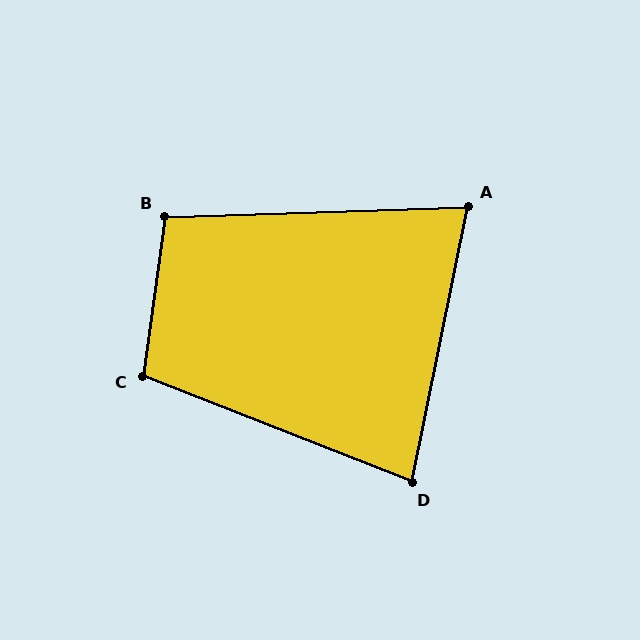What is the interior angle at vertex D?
Approximately 80 degrees (acute).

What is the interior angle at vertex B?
Approximately 100 degrees (obtuse).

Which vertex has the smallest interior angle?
A, at approximately 77 degrees.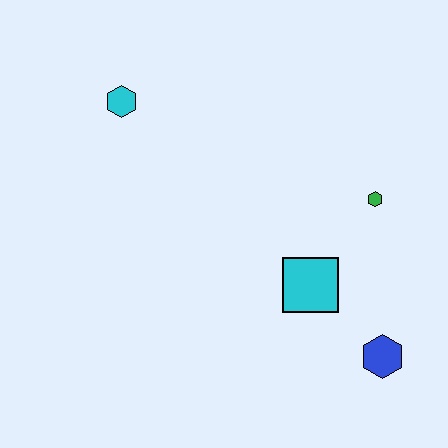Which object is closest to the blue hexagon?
The cyan square is closest to the blue hexagon.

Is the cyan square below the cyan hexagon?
Yes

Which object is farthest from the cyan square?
The cyan hexagon is farthest from the cyan square.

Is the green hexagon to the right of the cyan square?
Yes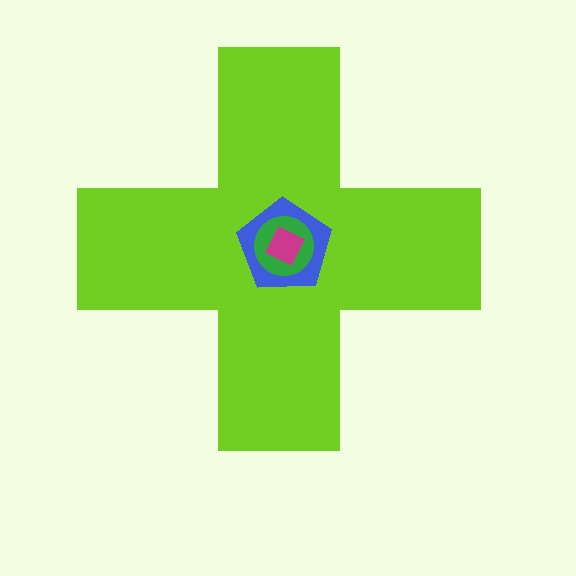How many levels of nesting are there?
4.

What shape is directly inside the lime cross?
The blue pentagon.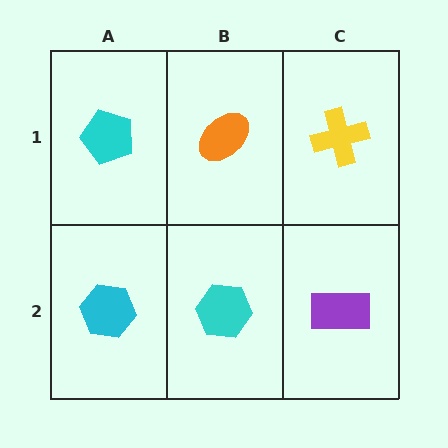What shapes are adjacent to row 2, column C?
A yellow cross (row 1, column C), a cyan hexagon (row 2, column B).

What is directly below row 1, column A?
A cyan hexagon.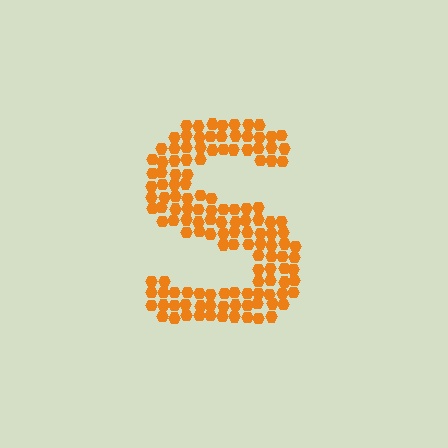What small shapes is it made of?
It is made of small hexagons.